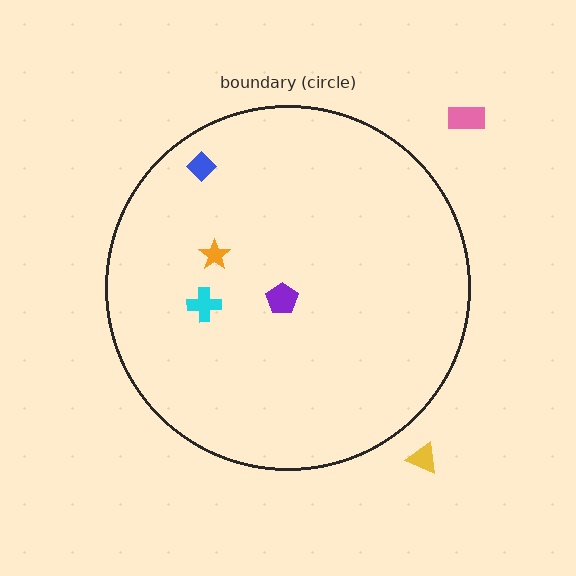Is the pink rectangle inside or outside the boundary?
Outside.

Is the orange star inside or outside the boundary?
Inside.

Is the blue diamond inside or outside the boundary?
Inside.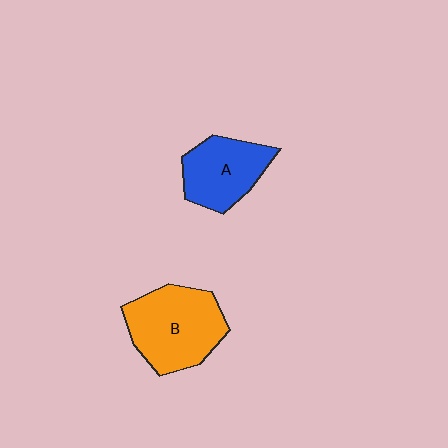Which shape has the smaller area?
Shape A (blue).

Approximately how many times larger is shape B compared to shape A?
Approximately 1.4 times.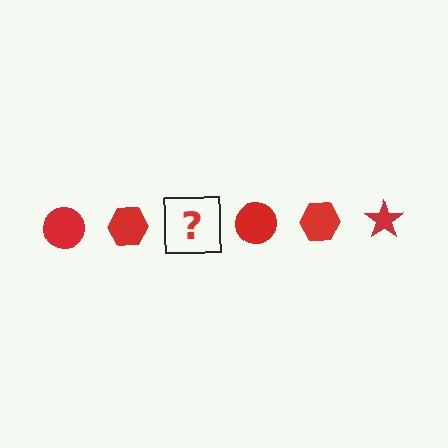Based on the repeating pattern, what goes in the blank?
The blank should be a red star.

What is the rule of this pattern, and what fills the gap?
The rule is that the pattern cycles through circle, hexagon, star shapes in red. The gap should be filled with a red star.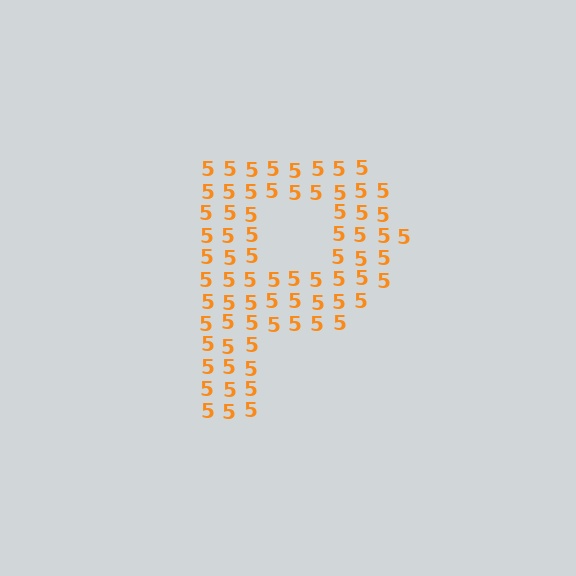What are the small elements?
The small elements are digit 5's.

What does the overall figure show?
The overall figure shows the letter P.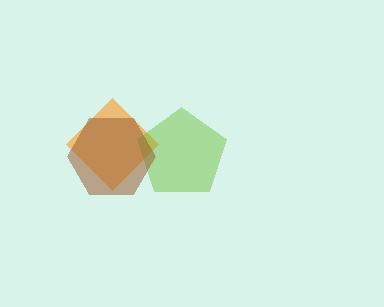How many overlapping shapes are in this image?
There are 3 overlapping shapes in the image.